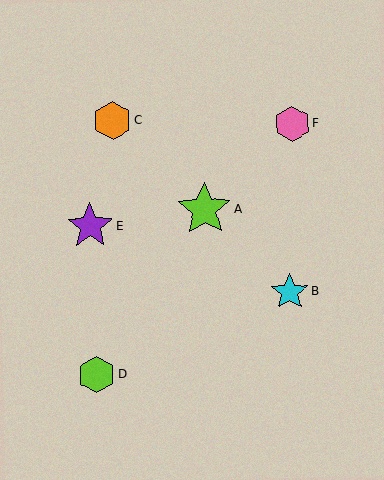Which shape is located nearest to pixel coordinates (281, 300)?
The cyan star (labeled B) at (290, 292) is nearest to that location.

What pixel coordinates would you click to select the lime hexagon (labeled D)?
Click at (96, 375) to select the lime hexagon D.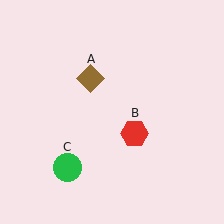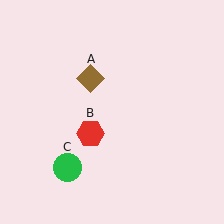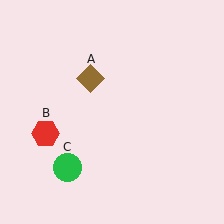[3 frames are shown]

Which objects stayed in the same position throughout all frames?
Brown diamond (object A) and green circle (object C) remained stationary.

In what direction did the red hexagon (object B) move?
The red hexagon (object B) moved left.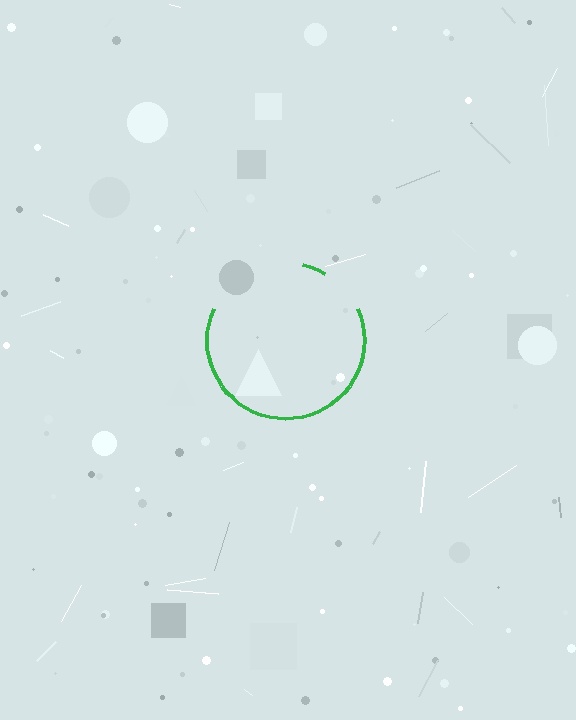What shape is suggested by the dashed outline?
The dashed outline suggests a circle.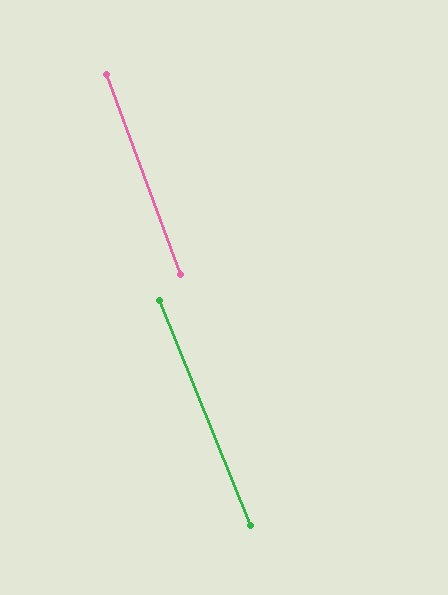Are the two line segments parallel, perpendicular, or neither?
Parallel — their directions differ by only 1.5°.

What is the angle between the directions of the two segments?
Approximately 1 degree.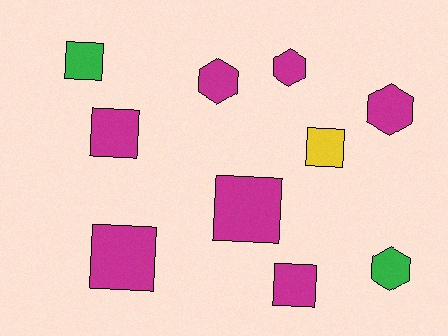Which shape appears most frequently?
Square, with 6 objects.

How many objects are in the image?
There are 10 objects.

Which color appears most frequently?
Magenta, with 7 objects.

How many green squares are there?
There is 1 green square.